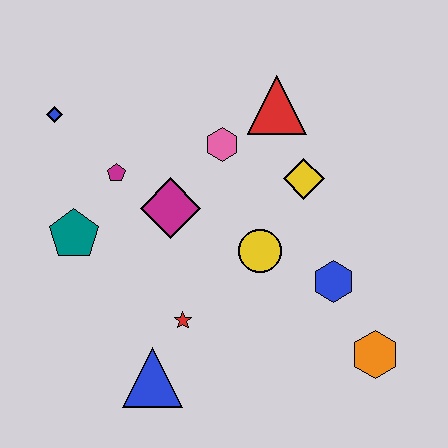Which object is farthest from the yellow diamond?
The blue diamond is farthest from the yellow diamond.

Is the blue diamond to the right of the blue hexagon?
No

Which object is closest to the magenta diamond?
The magenta pentagon is closest to the magenta diamond.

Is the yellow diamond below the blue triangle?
No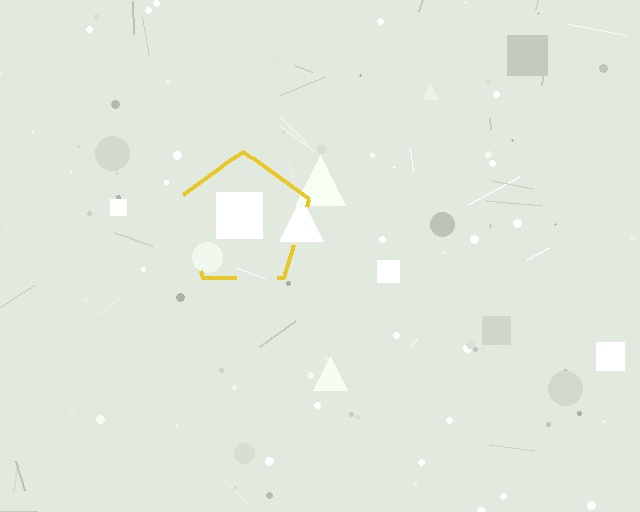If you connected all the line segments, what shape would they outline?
They would outline a pentagon.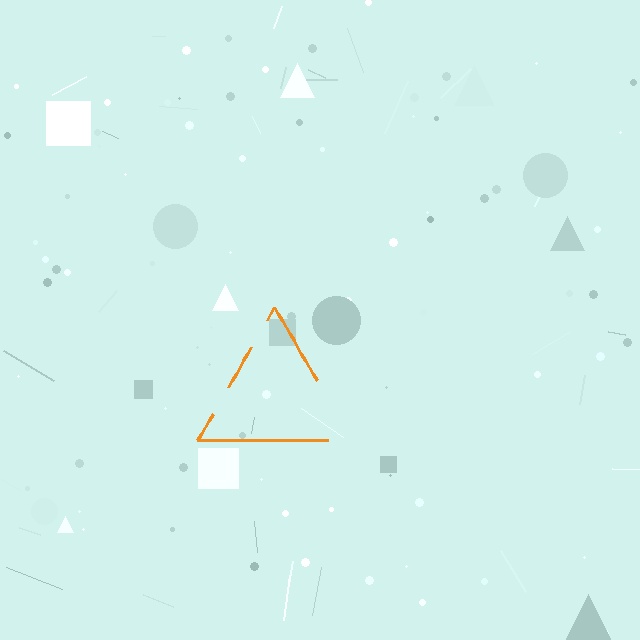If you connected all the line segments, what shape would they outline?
They would outline a triangle.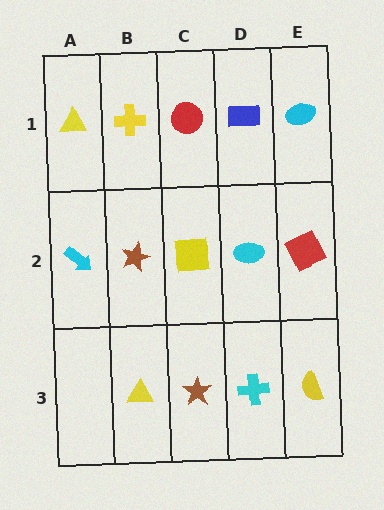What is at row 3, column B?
A yellow triangle.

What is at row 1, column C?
A red circle.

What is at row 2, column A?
A cyan arrow.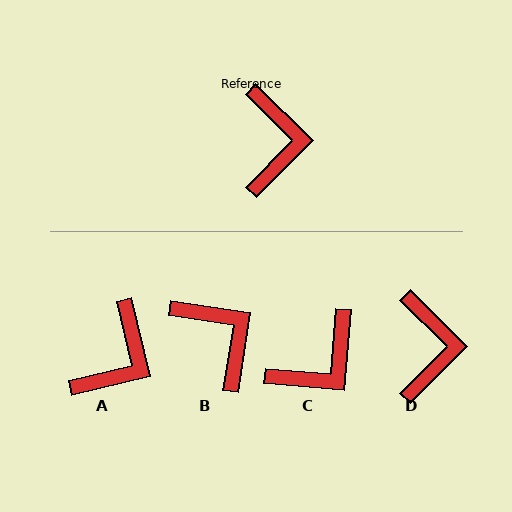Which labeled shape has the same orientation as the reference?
D.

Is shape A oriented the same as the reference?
No, it is off by about 32 degrees.